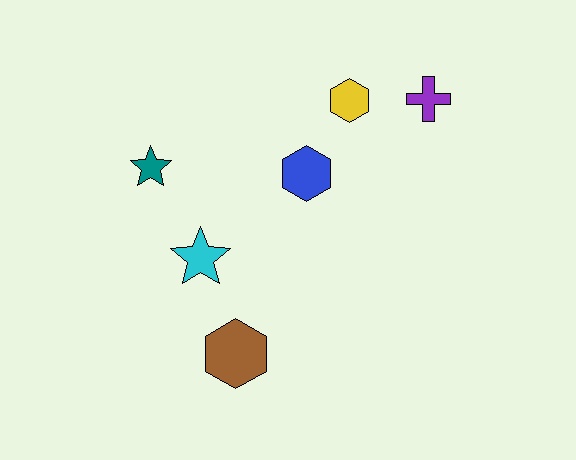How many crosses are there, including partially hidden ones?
There is 1 cross.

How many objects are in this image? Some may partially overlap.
There are 6 objects.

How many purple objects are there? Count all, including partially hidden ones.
There is 1 purple object.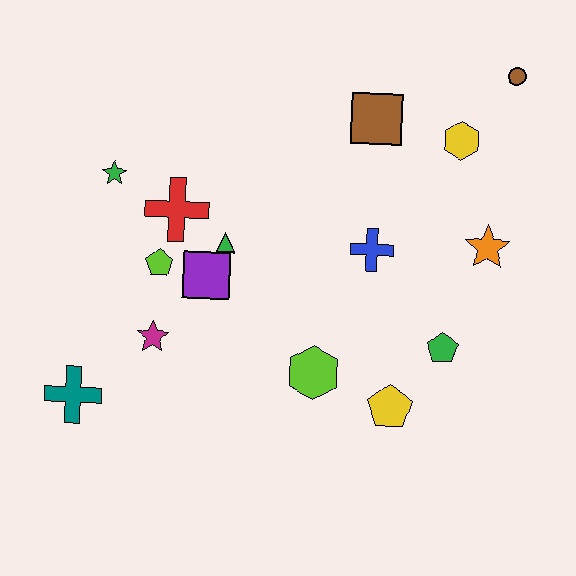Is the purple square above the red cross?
No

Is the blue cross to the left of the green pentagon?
Yes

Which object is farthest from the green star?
The brown circle is farthest from the green star.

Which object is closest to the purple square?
The green triangle is closest to the purple square.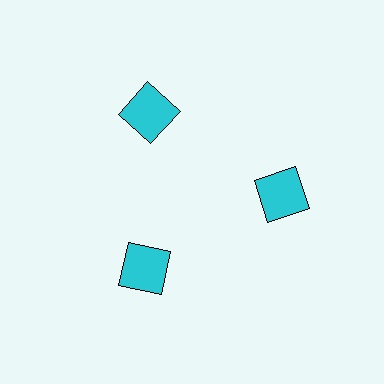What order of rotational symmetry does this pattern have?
This pattern has 3-fold rotational symmetry.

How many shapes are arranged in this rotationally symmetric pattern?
There are 3 shapes, arranged in 3 groups of 1.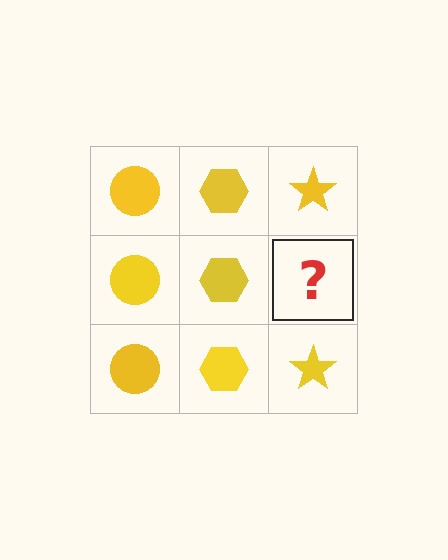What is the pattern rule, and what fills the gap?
The rule is that each column has a consistent shape. The gap should be filled with a yellow star.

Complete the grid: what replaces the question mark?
The question mark should be replaced with a yellow star.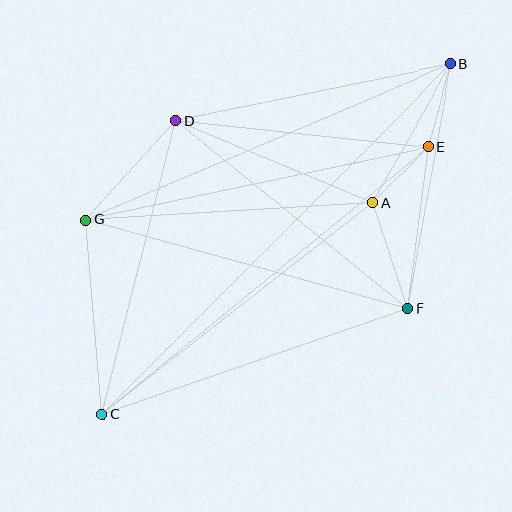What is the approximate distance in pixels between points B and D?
The distance between B and D is approximately 281 pixels.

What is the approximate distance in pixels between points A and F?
The distance between A and F is approximately 112 pixels.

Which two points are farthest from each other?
Points B and C are farthest from each other.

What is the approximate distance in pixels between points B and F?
The distance between B and F is approximately 248 pixels.